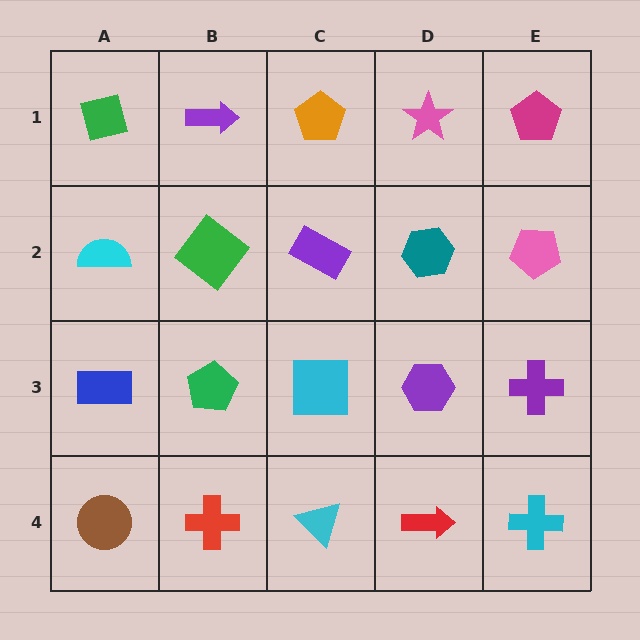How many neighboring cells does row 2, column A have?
3.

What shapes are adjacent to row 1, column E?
A pink pentagon (row 2, column E), a pink star (row 1, column D).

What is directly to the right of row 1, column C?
A pink star.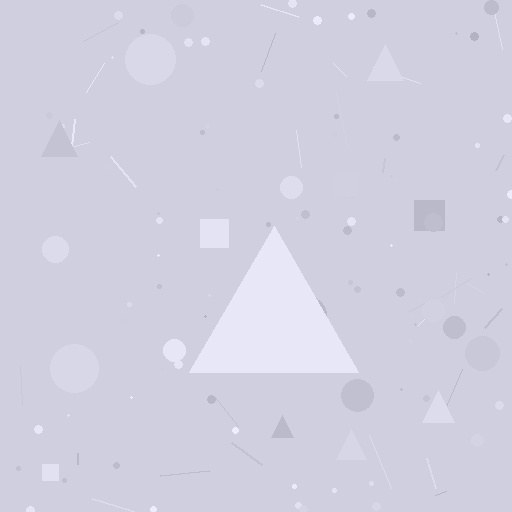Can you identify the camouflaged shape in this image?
The camouflaged shape is a triangle.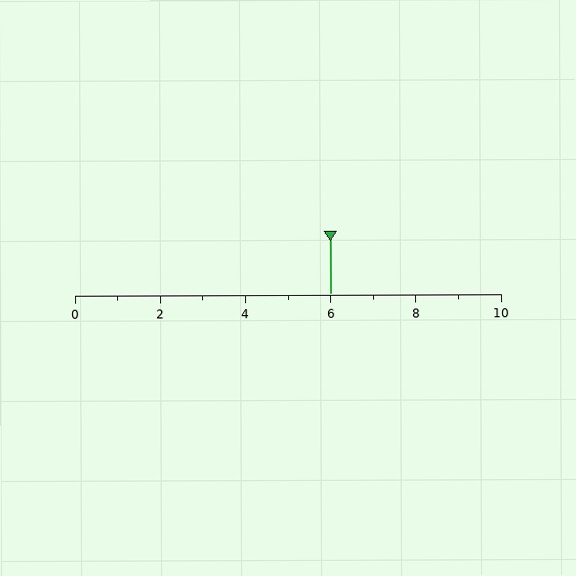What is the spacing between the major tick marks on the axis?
The major ticks are spaced 2 apart.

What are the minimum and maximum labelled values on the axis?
The axis runs from 0 to 10.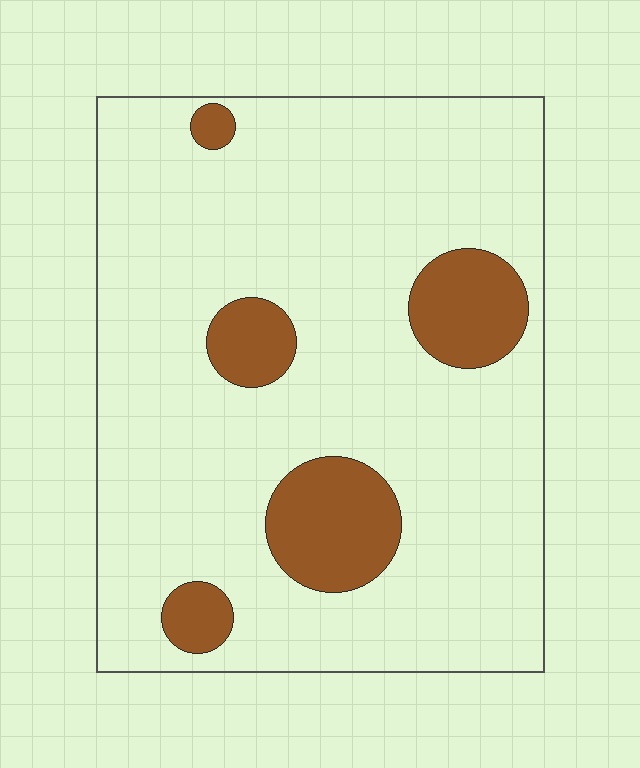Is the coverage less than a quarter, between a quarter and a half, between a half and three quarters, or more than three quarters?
Less than a quarter.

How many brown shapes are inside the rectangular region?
5.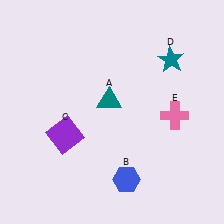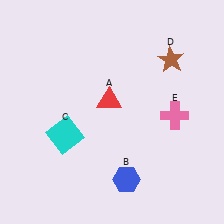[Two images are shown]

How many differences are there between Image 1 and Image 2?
There are 3 differences between the two images.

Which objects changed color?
A changed from teal to red. C changed from purple to cyan. D changed from teal to brown.